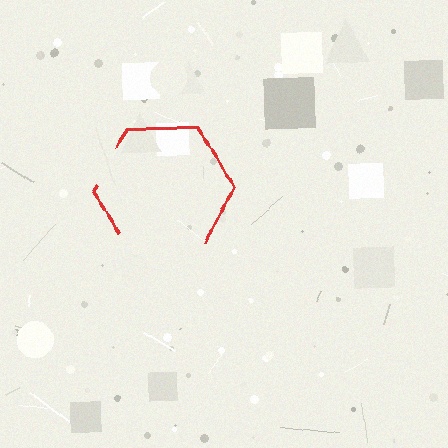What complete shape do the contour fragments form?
The contour fragments form a hexagon.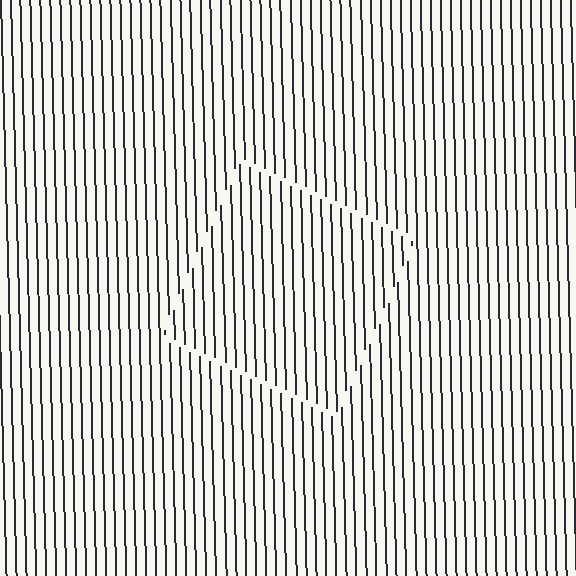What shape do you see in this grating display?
An illusory square. The interior of the shape contains the same grating, shifted by half a period — the contour is defined by the phase discontinuity where line-ends from the inner and outer gratings abut.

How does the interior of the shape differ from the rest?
The interior of the shape contains the same grating, shifted by half a period — the contour is defined by the phase discontinuity where line-ends from the inner and outer gratings abut.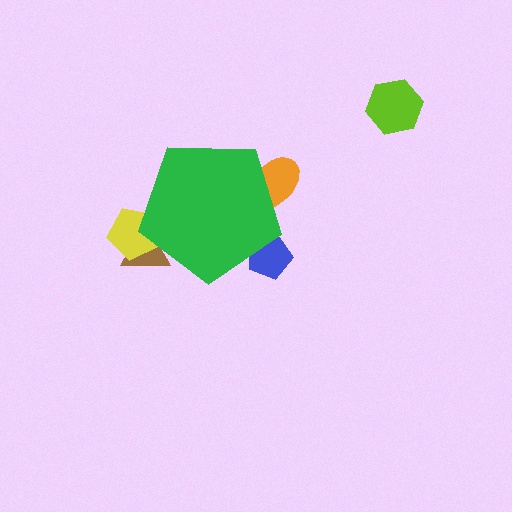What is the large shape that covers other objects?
A green pentagon.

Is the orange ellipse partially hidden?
Yes, the orange ellipse is partially hidden behind the green pentagon.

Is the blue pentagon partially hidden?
Yes, the blue pentagon is partially hidden behind the green pentagon.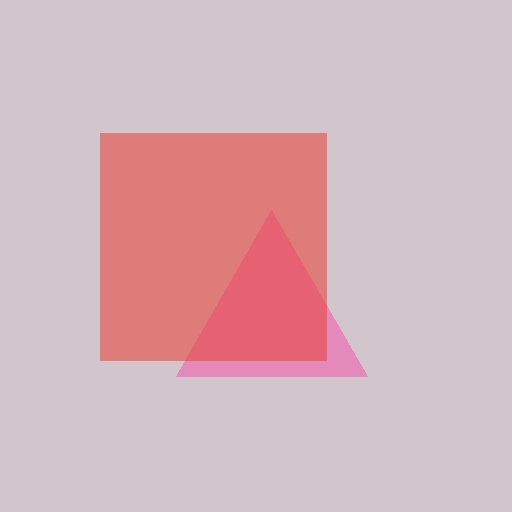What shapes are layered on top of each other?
The layered shapes are: a pink triangle, a red square.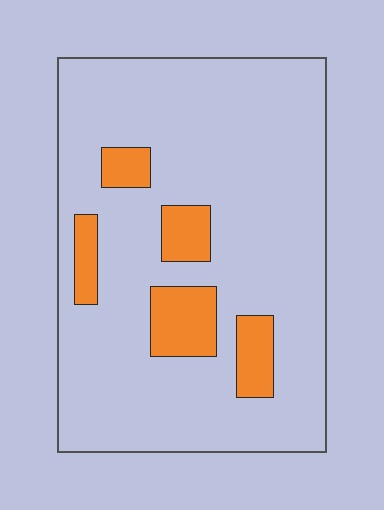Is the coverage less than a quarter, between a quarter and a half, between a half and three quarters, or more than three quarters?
Less than a quarter.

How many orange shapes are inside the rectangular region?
5.